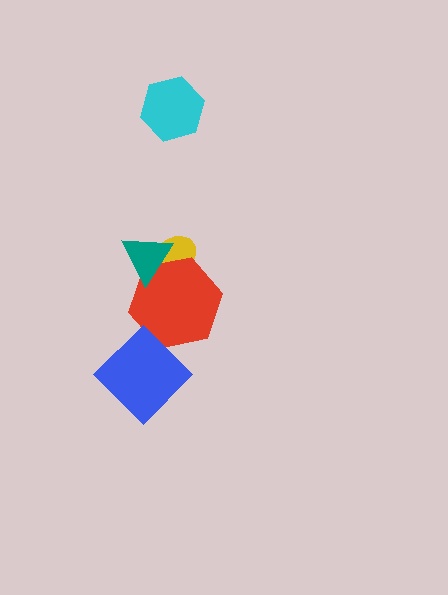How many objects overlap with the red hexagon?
3 objects overlap with the red hexagon.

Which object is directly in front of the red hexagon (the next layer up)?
The teal triangle is directly in front of the red hexagon.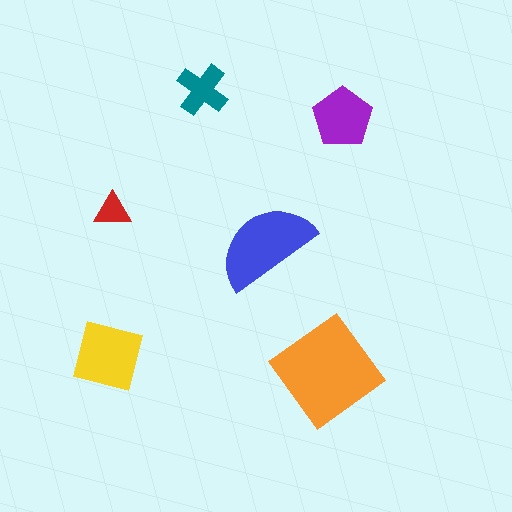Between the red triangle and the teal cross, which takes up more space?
The teal cross.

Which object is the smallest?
The red triangle.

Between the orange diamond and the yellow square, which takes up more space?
The orange diamond.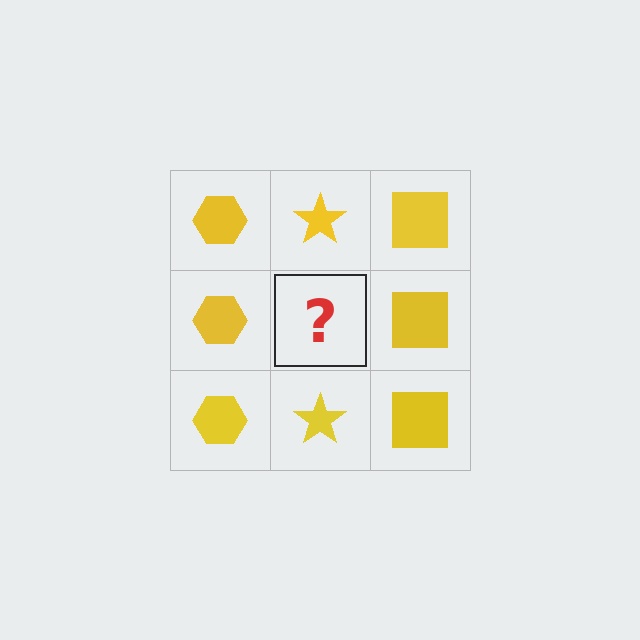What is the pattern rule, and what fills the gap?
The rule is that each column has a consistent shape. The gap should be filled with a yellow star.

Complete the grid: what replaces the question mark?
The question mark should be replaced with a yellow star.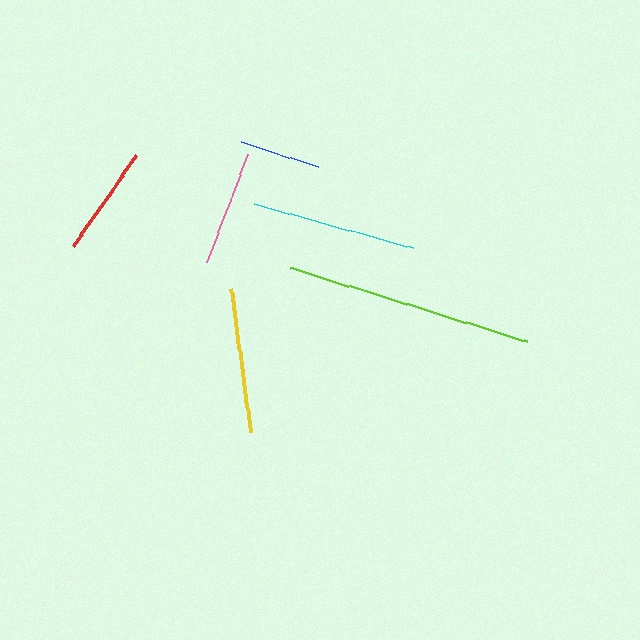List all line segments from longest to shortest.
From longest to shortest: lime, cyan, yellow, pink, red, blue.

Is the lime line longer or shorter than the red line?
The lime line is longer than the red line.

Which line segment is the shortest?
The blue line is the shortest at approximately 81 pixels.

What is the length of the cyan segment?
The cyan segment is approximately 165 pixels long.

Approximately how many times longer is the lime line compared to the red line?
The lime line is approximately 2.2 times the length of the red line.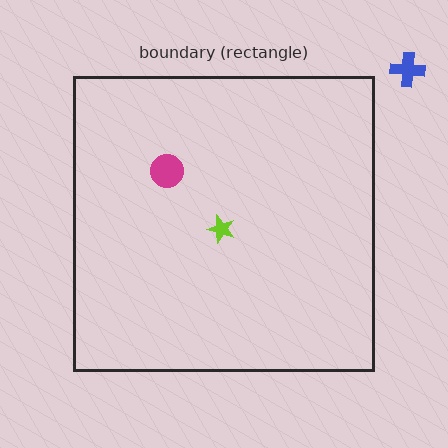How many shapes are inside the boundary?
2 inside, 1 outside.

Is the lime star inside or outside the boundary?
Inside.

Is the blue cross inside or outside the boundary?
Outside.